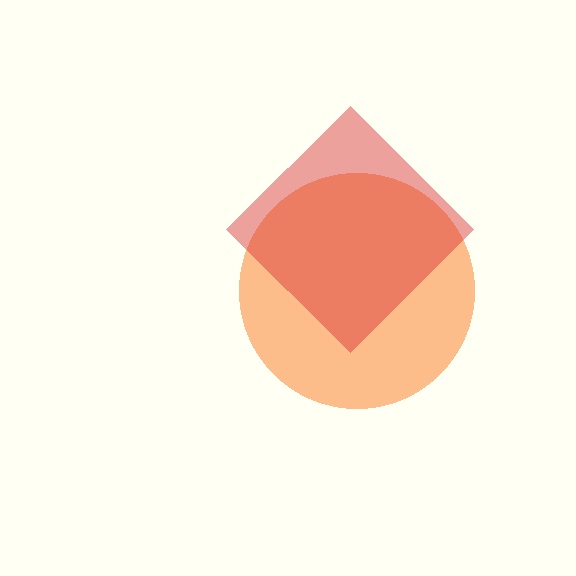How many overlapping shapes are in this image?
There are 2 overlapping shapes in the image.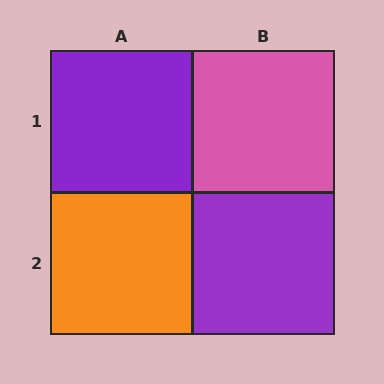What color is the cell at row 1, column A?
Purple.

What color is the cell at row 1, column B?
Pink.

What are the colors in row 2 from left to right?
Orange, purple.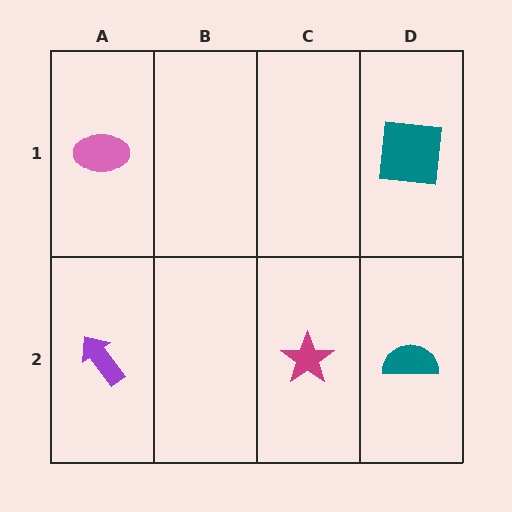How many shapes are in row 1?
2 shapes.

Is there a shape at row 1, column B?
No, that cell is empty.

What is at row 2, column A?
A purple arrow.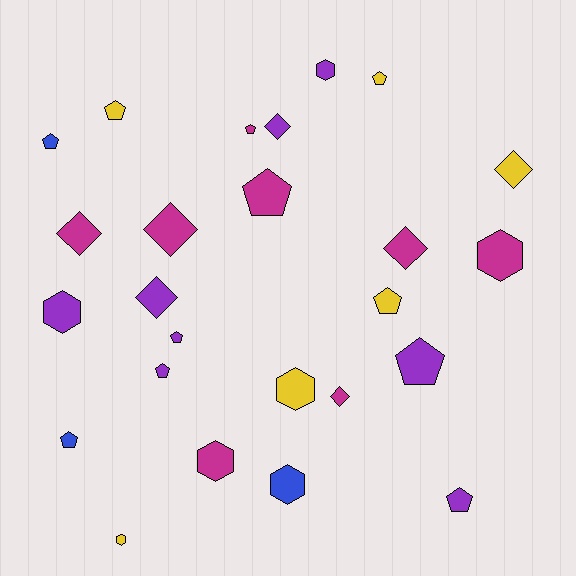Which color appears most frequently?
Magenta, with 8 objects.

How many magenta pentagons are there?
There are 2 magenta pentagons.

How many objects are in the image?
There are 25 objects.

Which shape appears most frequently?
Pentagon, with 11 objects.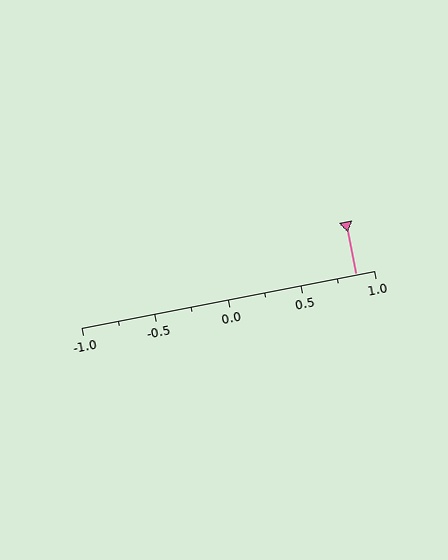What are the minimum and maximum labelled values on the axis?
The axis runs from -1.0 to 1.0.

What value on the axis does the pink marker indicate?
The marker indicates approximately 0.88.